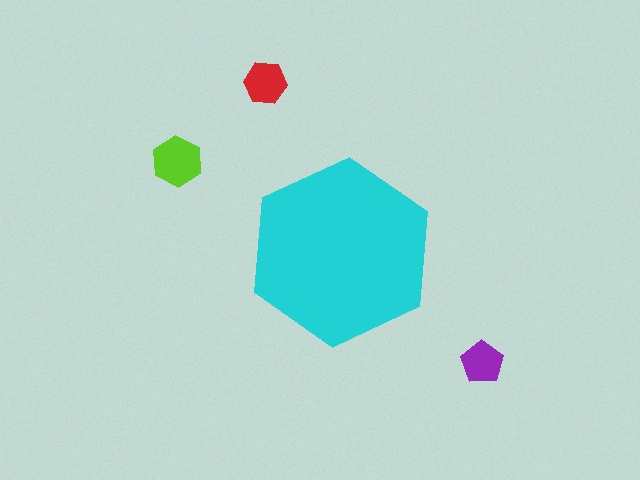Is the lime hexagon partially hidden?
No, the lime hexagon is fully visible.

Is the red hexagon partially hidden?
No, the red hexagon is fully visible.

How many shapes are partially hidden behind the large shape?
0 shapes are partially hidden.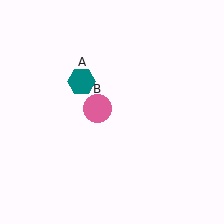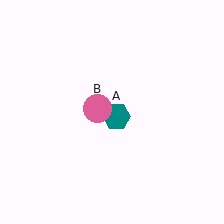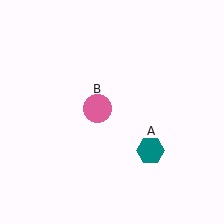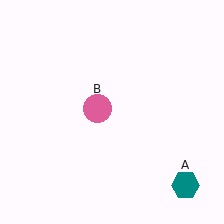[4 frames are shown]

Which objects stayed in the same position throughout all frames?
Pink circle (object B) remained stationary.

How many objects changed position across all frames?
1 object changed position: teal hexagon (object A).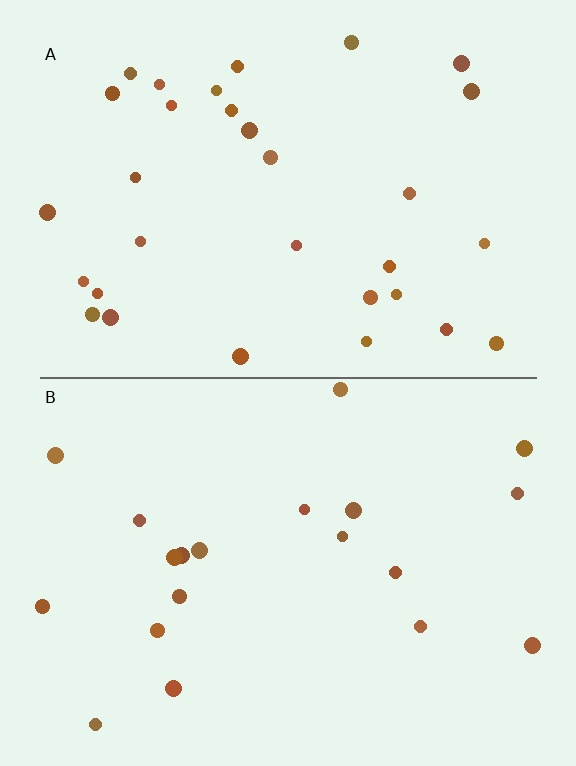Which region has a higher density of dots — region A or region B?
A (the top).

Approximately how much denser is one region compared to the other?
Approximately 1.6× — region A over region B.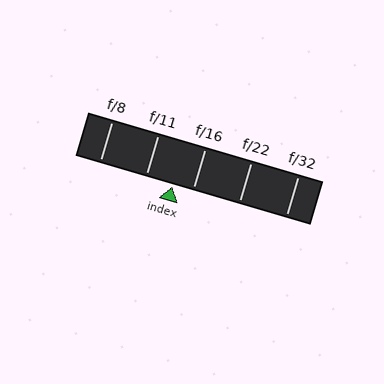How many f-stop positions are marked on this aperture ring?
There are 5 f-stop positions marked.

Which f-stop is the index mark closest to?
The index mark is closest to f/16.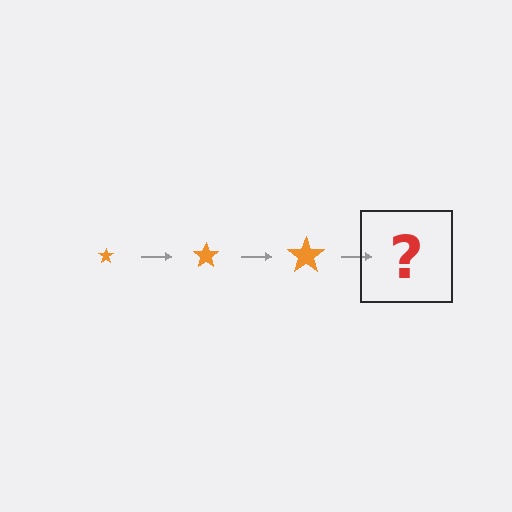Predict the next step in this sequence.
The next step is an orange star, larger than the previous one.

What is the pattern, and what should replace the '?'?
The pattern is that the star gets progressively larger each step. The '?' should be an orange star, larger than the previous one.